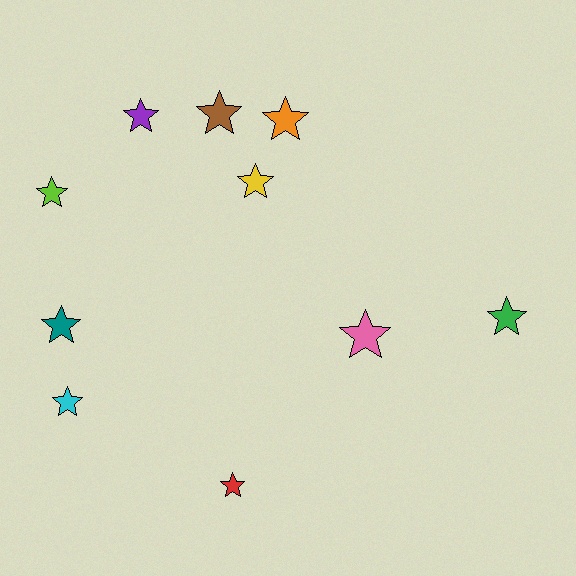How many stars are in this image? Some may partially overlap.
There are 10 stars.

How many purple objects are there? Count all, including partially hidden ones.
There is 1 purple object.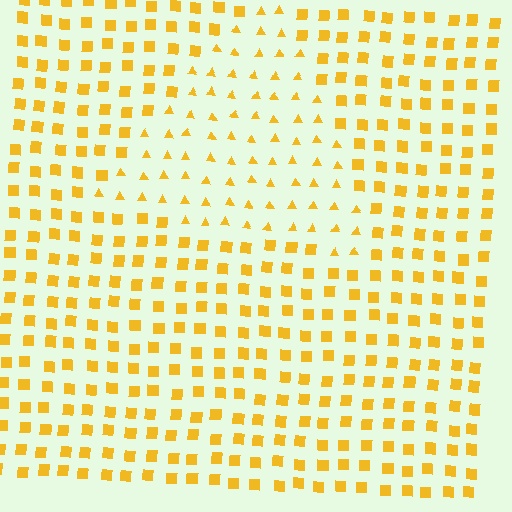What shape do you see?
I see a triangle.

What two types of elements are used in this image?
The image uses triangles inside the triangle region and squares outside it.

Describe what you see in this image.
The image is filled with small yellow elements arranged in a uniform grid. A triangle-shaped region contains triangles, while the surrounding area contains squares. The boundary is defined purely by the change in element shape.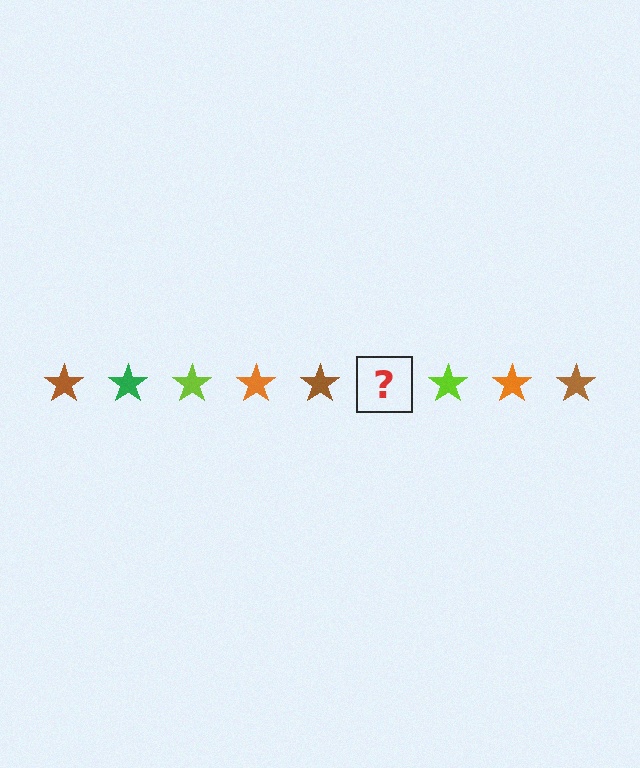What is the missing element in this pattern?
The missing element is a green star.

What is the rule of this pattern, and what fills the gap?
The rule is that the pattern cycles through brown, green, lime, orange stars. The gap should be filled with a green star.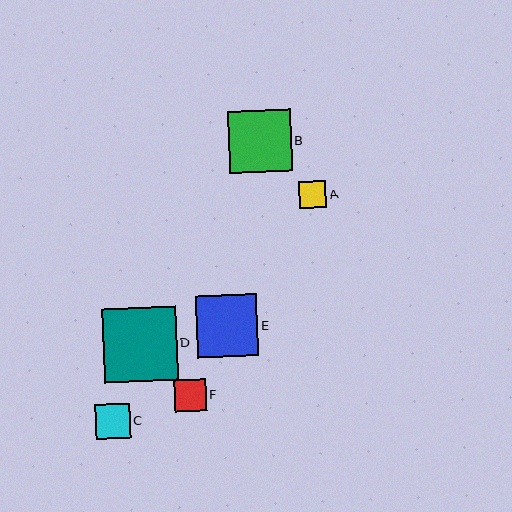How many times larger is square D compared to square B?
Square D is approximately 1.2 times the size of square B.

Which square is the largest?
Square D is the largest with a size of approximately 74 pixels.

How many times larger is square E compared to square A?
Square E is approximately 2.3 times the size of square A.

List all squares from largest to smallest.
From largest to smallest: D, B, E, C, F, A.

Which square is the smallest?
Square A is the smallest with a size of approximately 27 pixels.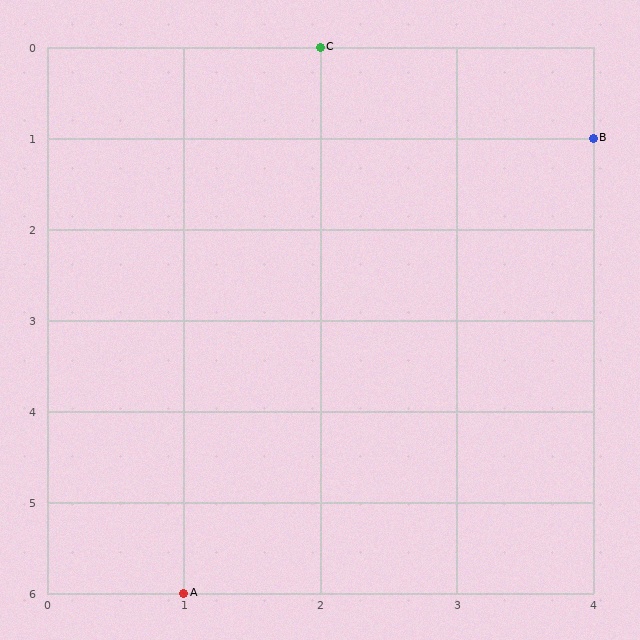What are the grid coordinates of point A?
Point A is at grid coordinates (1, 6).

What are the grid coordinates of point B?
Point B is at grid coordinates (4, 1).